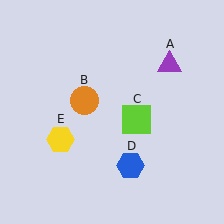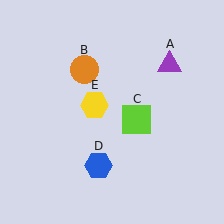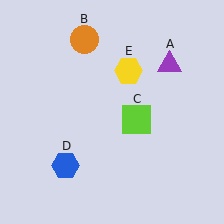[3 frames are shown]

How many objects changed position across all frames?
3 objects changed position: orange circle (object B), blue hexagon (object D), yellow hexagon (object E).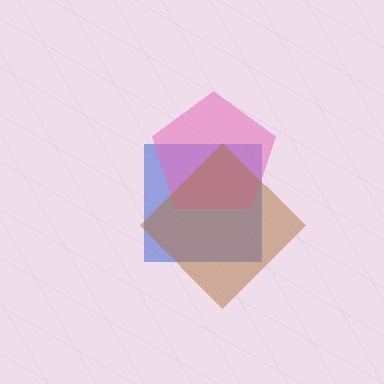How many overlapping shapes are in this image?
There are 3 overlapping shapes in the image.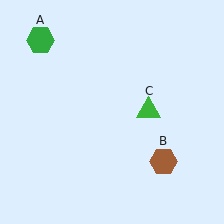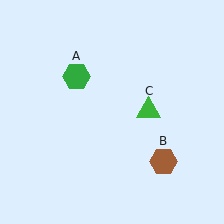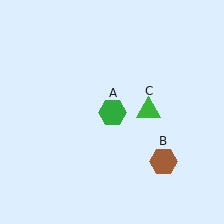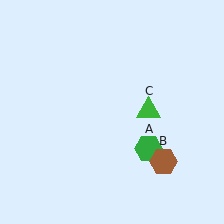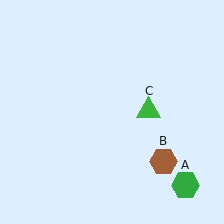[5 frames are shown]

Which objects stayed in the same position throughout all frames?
Brown hexagon (object B) and green triangle (object C) remained stationary.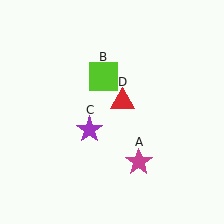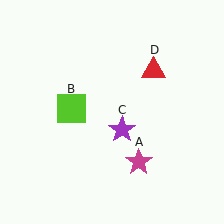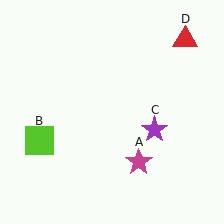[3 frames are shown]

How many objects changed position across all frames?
3 objects changed position: lime square (object B), purple star (object C), red triangle (object D).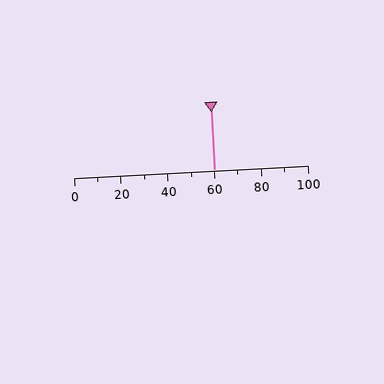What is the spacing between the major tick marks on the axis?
The major ticks are spaced 20 apart.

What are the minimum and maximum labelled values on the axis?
The axis runs from 0 to 100.